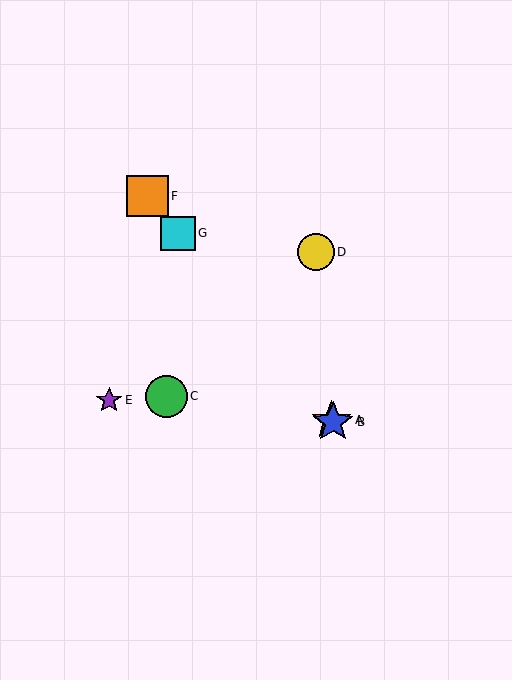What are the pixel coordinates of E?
Object E is at (109, 400).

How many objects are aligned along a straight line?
4 objects (A, B, F, G) are aligned along a straight line.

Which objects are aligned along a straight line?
Objects A, B, F, G are aligned along a straight line.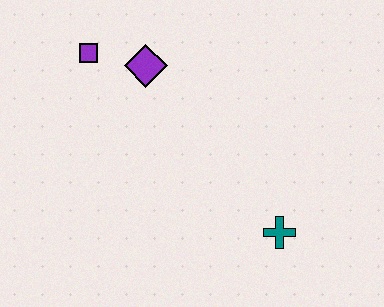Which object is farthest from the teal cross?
The purple square is farthest from the teal cross.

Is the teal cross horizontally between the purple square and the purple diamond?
No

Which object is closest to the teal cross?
The purple diamond is closest to the teal cross.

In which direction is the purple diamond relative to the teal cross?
The purple diamond is above the teal cross.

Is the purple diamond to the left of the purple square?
No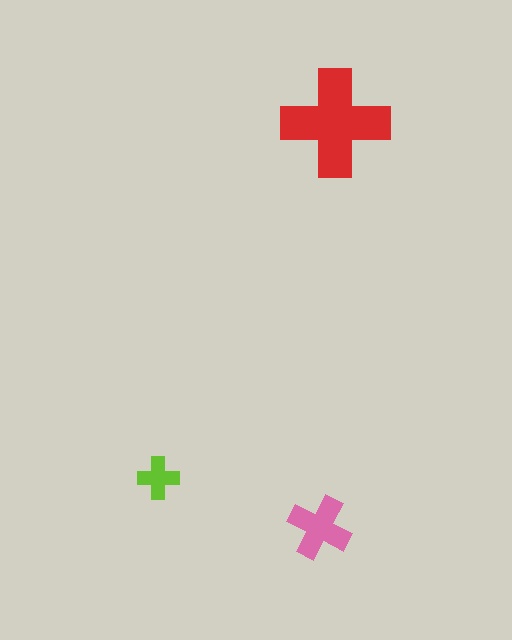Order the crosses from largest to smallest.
the red one, the pink one, the lime one.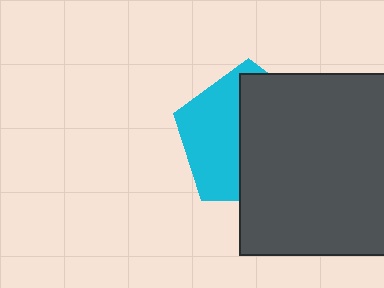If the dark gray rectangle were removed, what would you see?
You would see the complete cyan pentagon.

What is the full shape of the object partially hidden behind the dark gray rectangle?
The partially hidden object is a cyan pentagon.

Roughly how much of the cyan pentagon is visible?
A small part of it is visible (roughly 44%).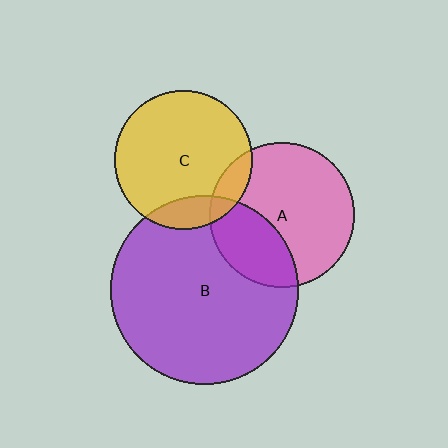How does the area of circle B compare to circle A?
Approximately 1.7 times.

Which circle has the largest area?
Circle B (purple).